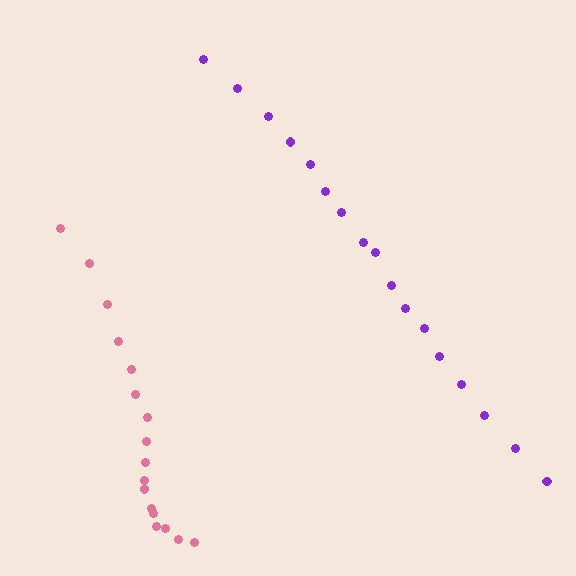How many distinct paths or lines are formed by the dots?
There are 2 distinct paths.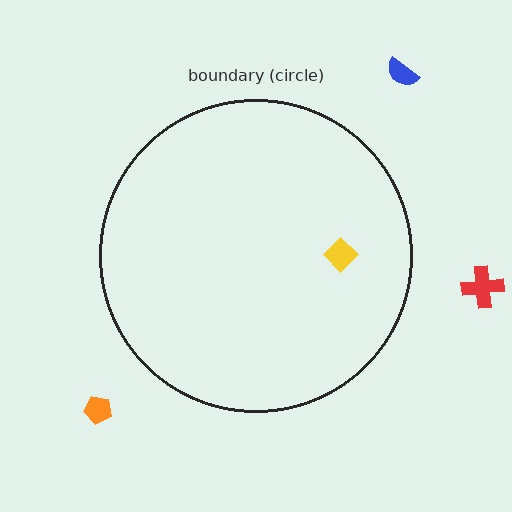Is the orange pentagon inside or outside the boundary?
Outside.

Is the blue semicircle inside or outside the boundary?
Outside.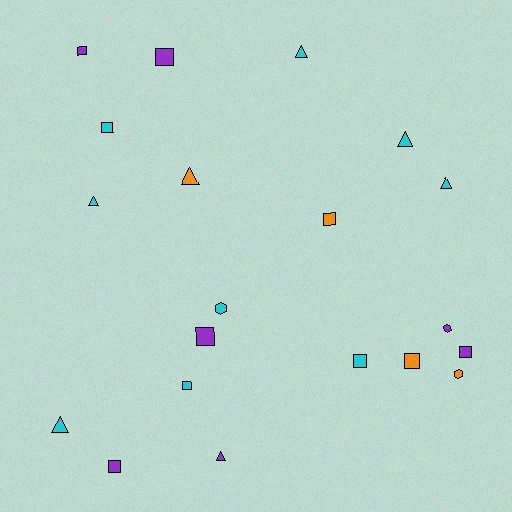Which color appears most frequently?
Cyan, with 9 objects.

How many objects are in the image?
There are 20 objects.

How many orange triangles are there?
There is 1 orange triangle.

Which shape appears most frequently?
Square, with 10 objects.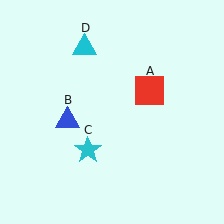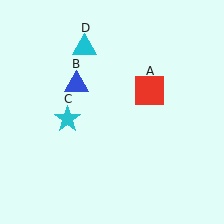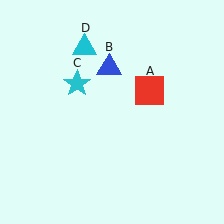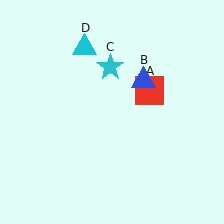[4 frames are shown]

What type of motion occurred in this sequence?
The blue triangle (object B), cyan star (object C) rotated clockwise around the center of the scene.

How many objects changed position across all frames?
2 objects changed position: blue triangle (object B), cyan star (object C).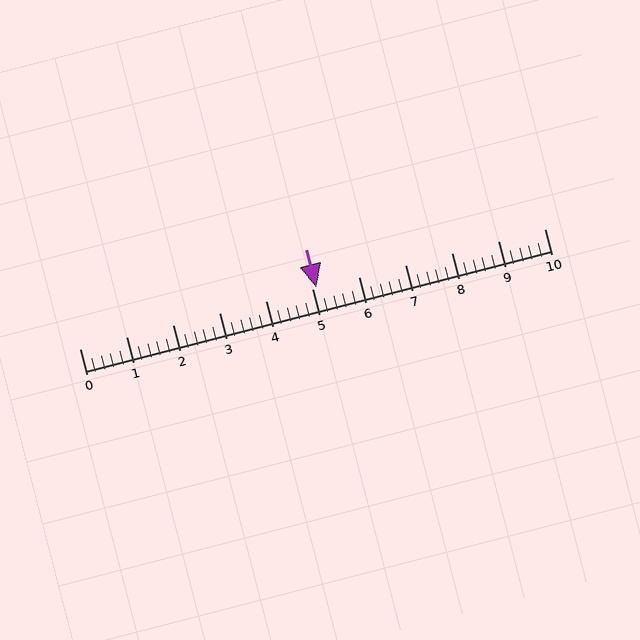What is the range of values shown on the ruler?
The ruler shows values from 0 to 10.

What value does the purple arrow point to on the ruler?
The purple arrow points to approximately 5.1.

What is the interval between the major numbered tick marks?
The major tick marks are spaced 1 units apart.